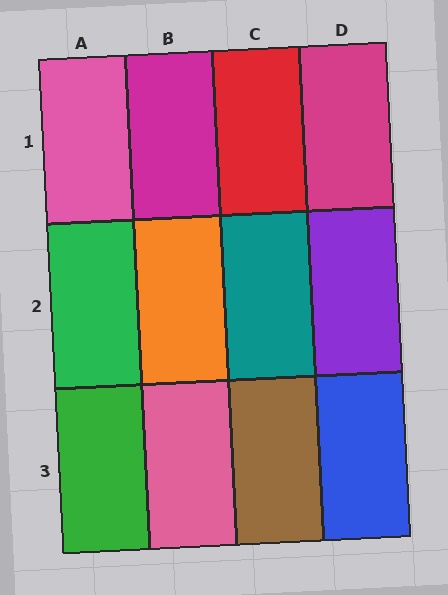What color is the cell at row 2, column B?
Orange.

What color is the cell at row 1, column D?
Magenta.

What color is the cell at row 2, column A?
Green.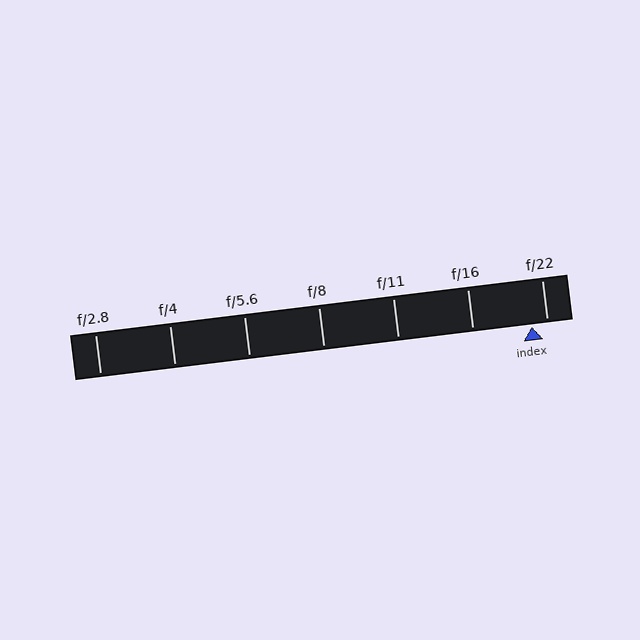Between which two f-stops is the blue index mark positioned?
The index mark is between f/16 and f/22.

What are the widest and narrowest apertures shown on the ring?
The widest aperture shown is f/2.8 and the narrowest is f/22.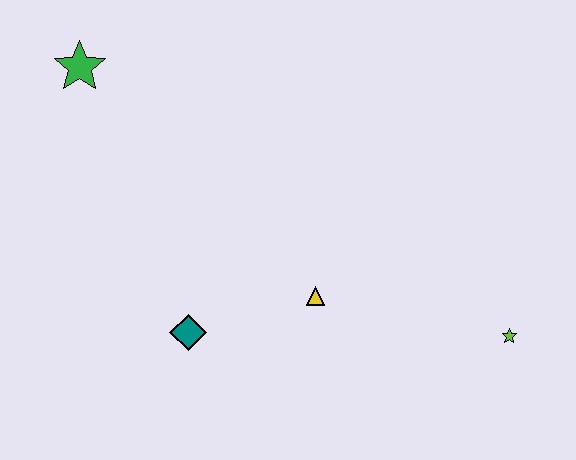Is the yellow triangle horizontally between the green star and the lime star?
Yes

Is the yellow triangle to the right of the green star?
Yes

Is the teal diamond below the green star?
Yes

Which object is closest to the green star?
The teal diamond is closest to the green star.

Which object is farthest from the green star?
The lime star is farthest from the green star.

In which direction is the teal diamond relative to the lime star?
The teal diamond is to the left of the lime star.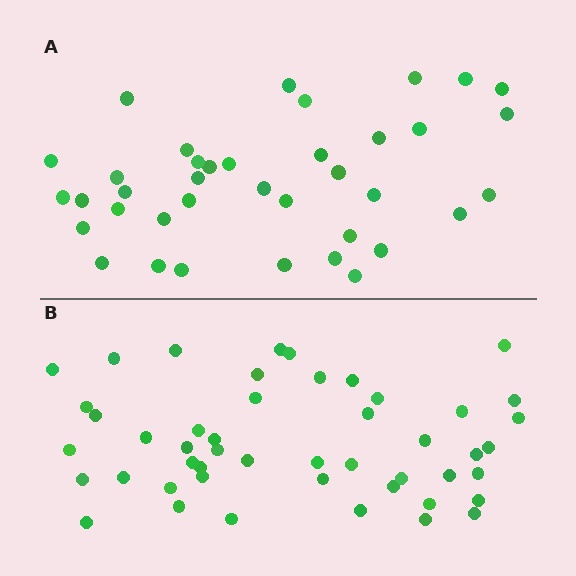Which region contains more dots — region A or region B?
Region B (the bottom region) has more dots.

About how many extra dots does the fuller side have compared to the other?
Region B has roughly 10 or so more dots than region A.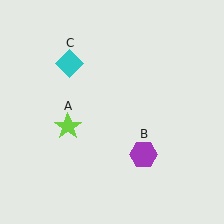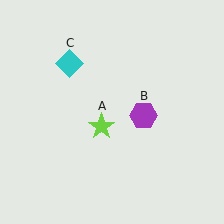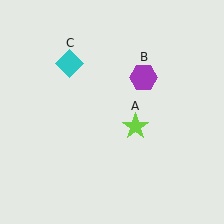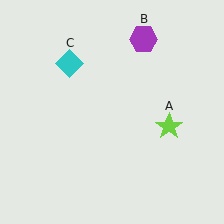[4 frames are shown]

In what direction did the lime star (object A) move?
The lime star (object A) moved right.